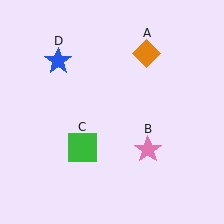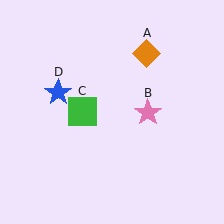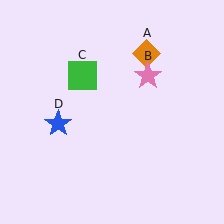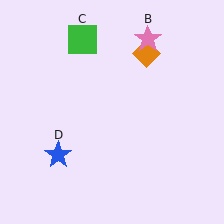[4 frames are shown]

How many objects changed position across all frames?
3 objects changed position: pink star (object B), green square (object C), blue star (object D).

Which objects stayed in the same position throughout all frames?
Orange diamond (object A) remained stationary.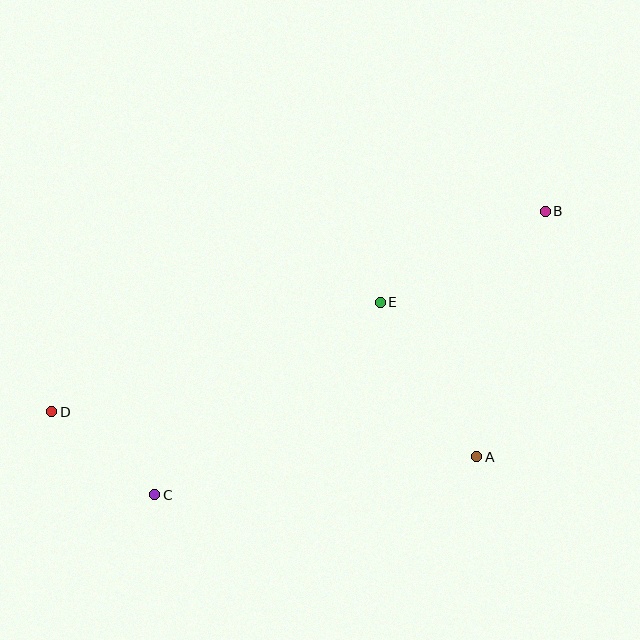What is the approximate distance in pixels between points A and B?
The distance between A and B is approximately 255 pixels.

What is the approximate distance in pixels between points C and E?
The distance between C and E is approximately 296 pixels.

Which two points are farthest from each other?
Points B and D are farthest from each other.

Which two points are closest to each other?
Points C and D are closest to each other.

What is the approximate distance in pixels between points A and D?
The distance between A and D is approximately 427 pixels.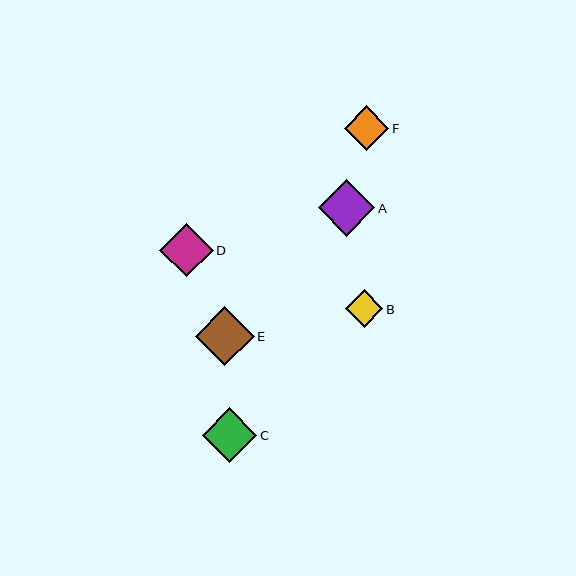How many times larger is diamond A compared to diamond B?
Diamond A is approximately 1.5 times the size of diamond B.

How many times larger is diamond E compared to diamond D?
Diamond E is approximately 1.1 times the size of diamond D.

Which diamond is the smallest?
Diamond B is the smallest with a size of approximately 37 pixels.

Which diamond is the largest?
Diamond E is the largest with a size of approximately 59 pixels.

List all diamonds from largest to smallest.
From largest to smallest: E, A, C, D, F, B.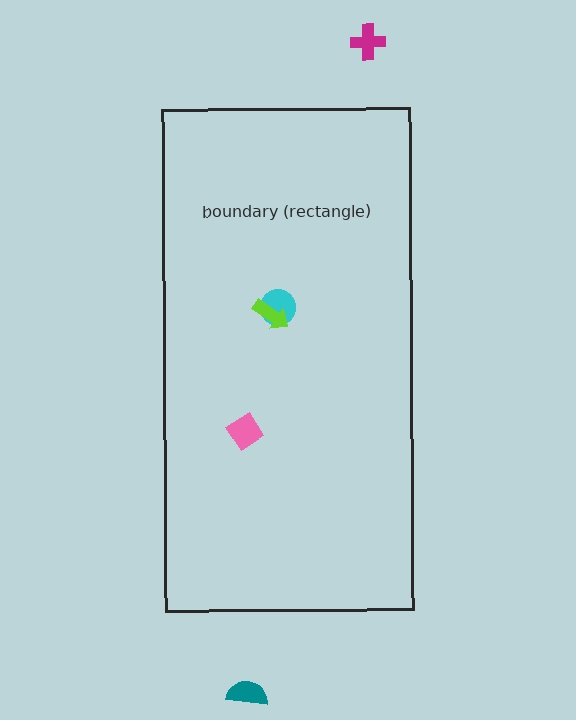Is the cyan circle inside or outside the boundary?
Inside.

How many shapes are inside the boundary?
3 inside, 2 outside.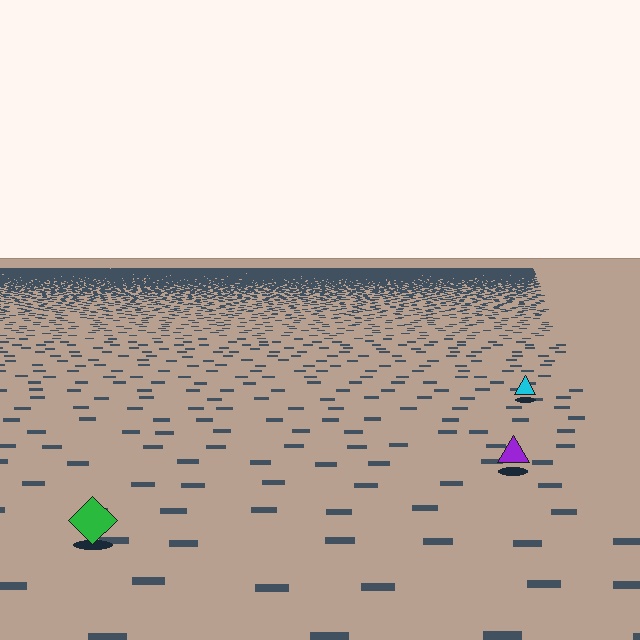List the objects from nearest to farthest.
From nearest to farthest: the green diamond, the purple triangle, the cyan triangle.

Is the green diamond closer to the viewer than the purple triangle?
Yes. The green diamond is closer — you can tell from the texture gradient: the ground texture is coarser near it.